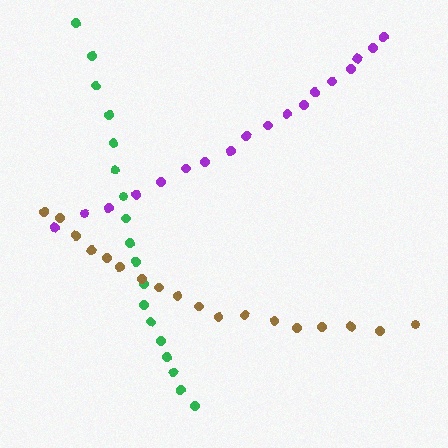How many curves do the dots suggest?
There are 3 distinct paths.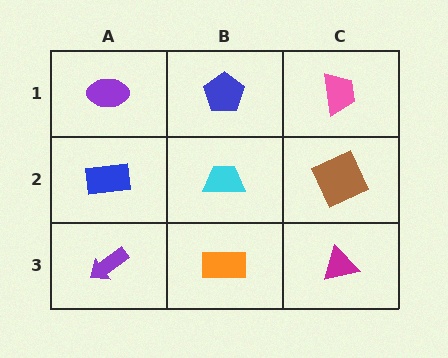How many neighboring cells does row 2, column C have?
3.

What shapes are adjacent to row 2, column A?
A purple ellipse (row 1, column A), a purple arrow (row 3, column A), a cyan trapezoid (row 2, column B).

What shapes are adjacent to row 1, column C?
A brown square (row 2, column C), a blue pentagon (row 1, column B).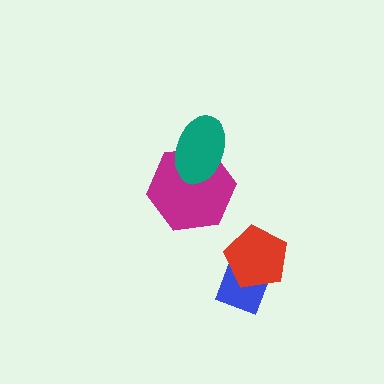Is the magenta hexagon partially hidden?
Yes, it is partially covered by another shape.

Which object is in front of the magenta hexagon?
The teal ellipse is in front of the magenta hexagon.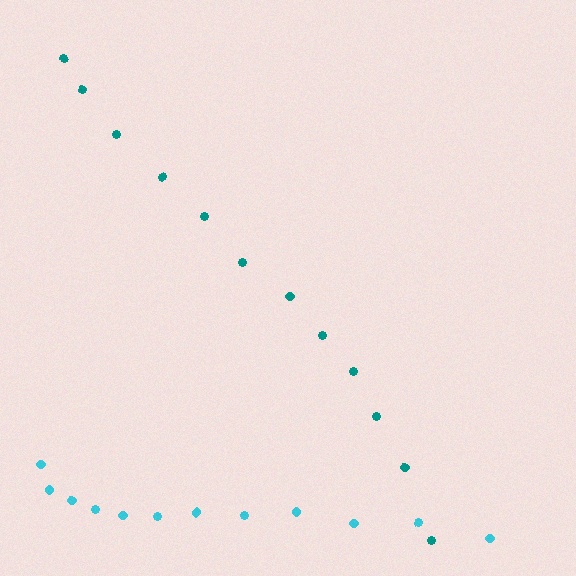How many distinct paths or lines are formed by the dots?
There are 2 distinct paths.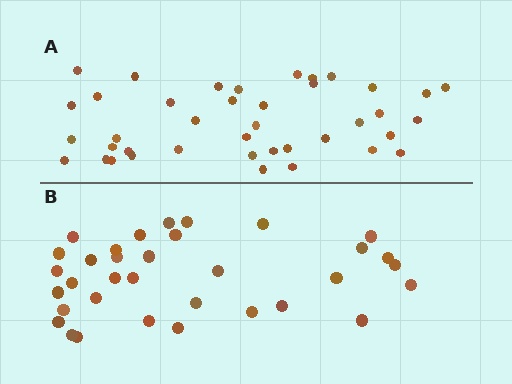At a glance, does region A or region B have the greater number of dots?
Region A (the top region) has more dots.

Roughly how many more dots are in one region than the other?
Region A has about 6 more dots than region B.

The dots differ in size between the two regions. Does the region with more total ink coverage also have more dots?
No. Region B has more total ink coverage because its dots are larger, but region A actually contains more individual dots. Total area can be misleading — the number of items is what matters here.